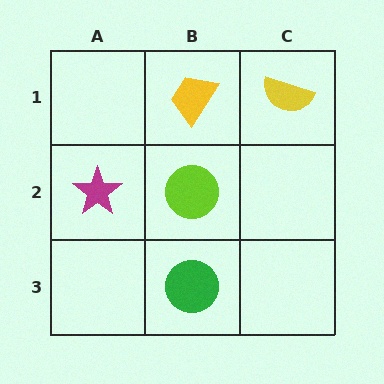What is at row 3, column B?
A green circle.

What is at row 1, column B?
A yellow trapezoid.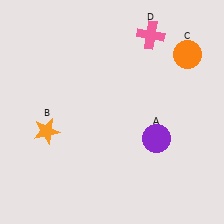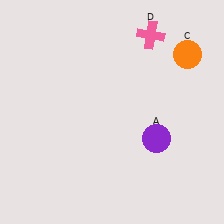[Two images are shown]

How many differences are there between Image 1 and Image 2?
There is 1 difference between the two images.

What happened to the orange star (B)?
The orange star (B) was removed in Image 2. It was in the bottom-left area of Image 1.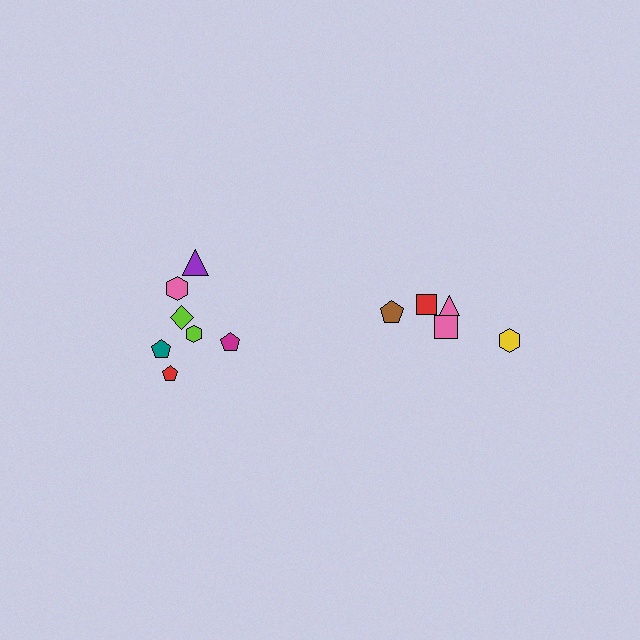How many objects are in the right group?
There are 5 objects.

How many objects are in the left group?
There are 7 objects.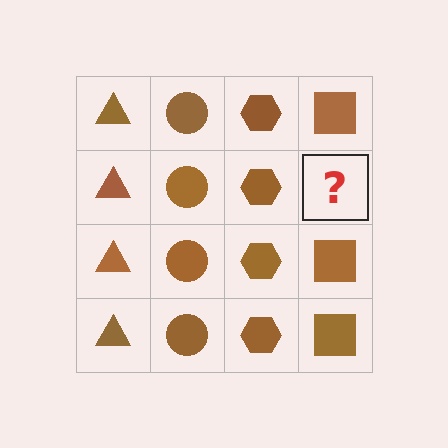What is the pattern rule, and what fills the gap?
The rule is that each column has a consistent shape. The gap should be filled with a brown square.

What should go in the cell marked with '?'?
The missing cell should contain a brown square.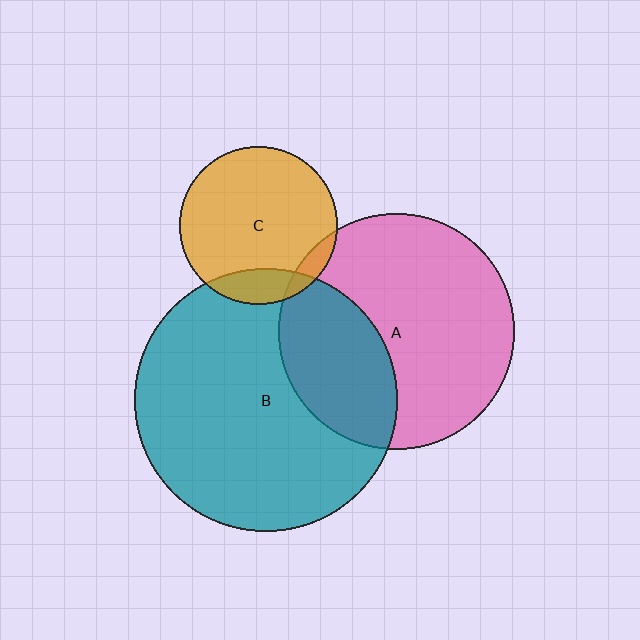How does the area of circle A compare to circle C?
Approximately 2.2 times.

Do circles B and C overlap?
Yes.